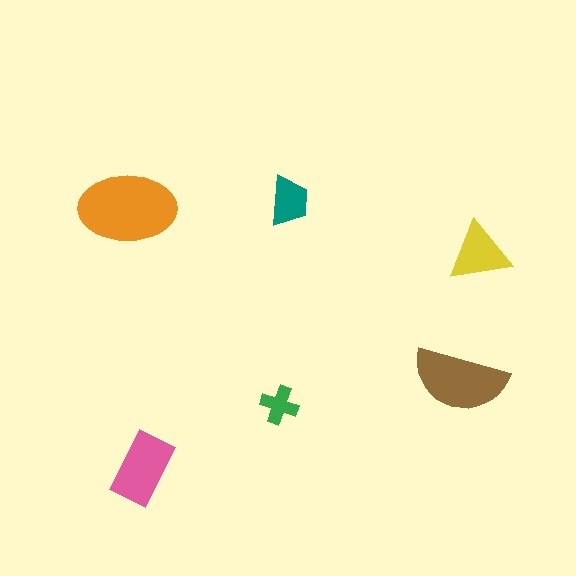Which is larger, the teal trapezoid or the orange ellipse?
The orange ellipse.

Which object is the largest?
The orange ellipse.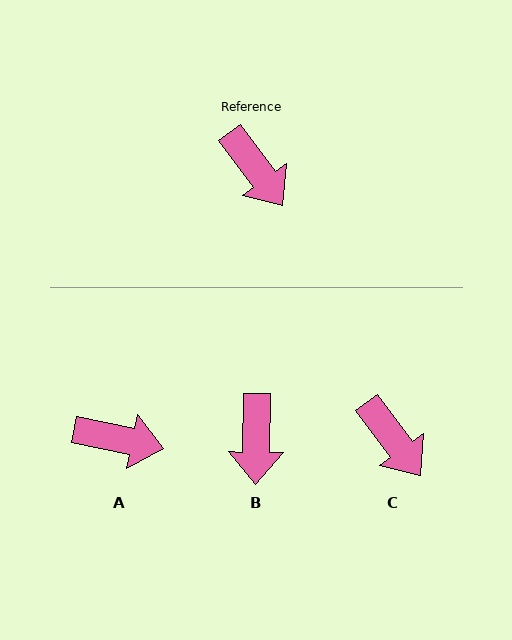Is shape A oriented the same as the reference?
No, it is off by about 42 degrees.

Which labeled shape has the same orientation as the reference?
C.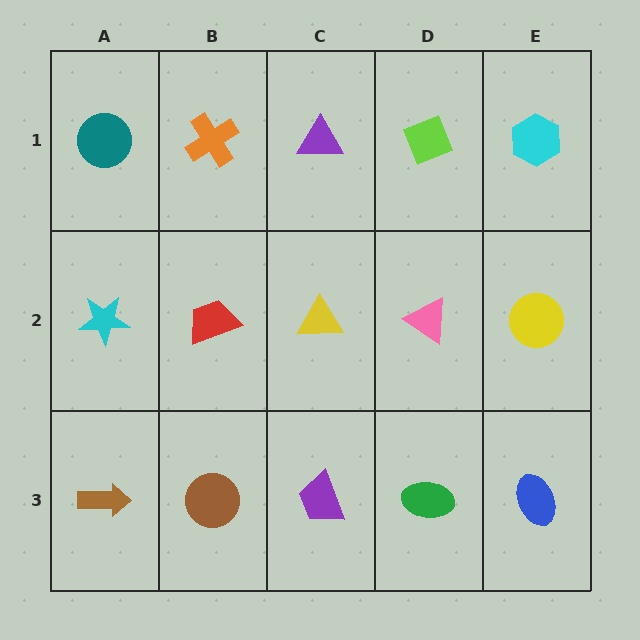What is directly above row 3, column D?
A pink triangle.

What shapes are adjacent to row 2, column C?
A purple triangle (row 1, column C), a purple trapezoid (row 3, column C), a red trapezoid (row 2, column B), a pink triangle (row 2, column D).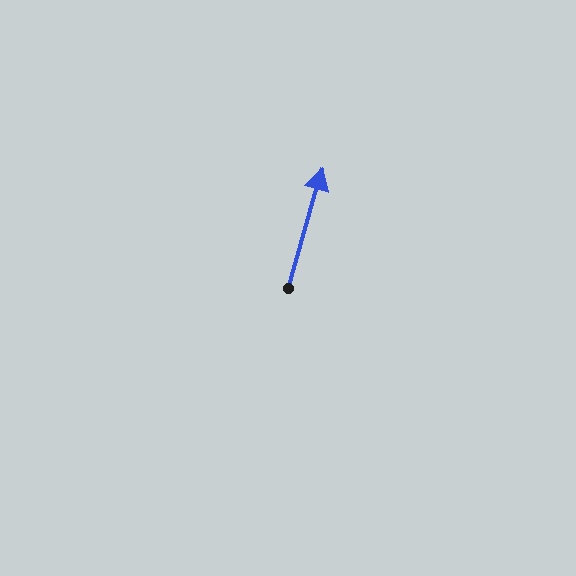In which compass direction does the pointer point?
North.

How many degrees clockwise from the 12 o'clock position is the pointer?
Approximately 16 degrees.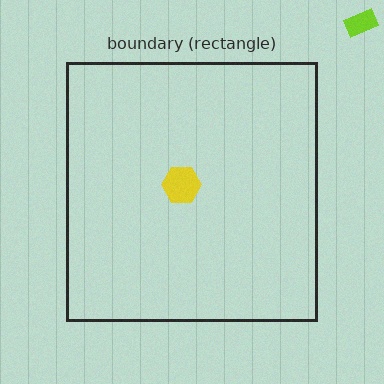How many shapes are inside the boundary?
1 inside, 1 outside.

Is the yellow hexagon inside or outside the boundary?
Inside.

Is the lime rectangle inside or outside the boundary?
Outside.